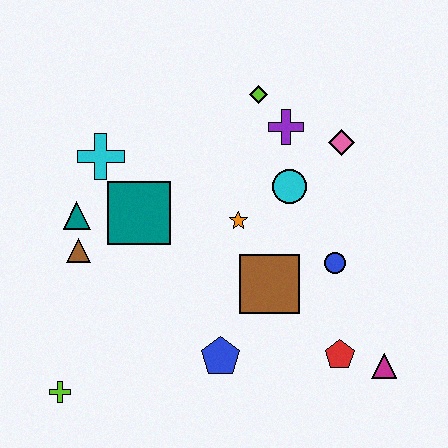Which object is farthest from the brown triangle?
The magenta triangle is farthest from the brown triangle.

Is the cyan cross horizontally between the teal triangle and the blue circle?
Yes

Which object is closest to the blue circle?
The brown square is closest to the blue circle.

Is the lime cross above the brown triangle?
No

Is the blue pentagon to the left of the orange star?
Yes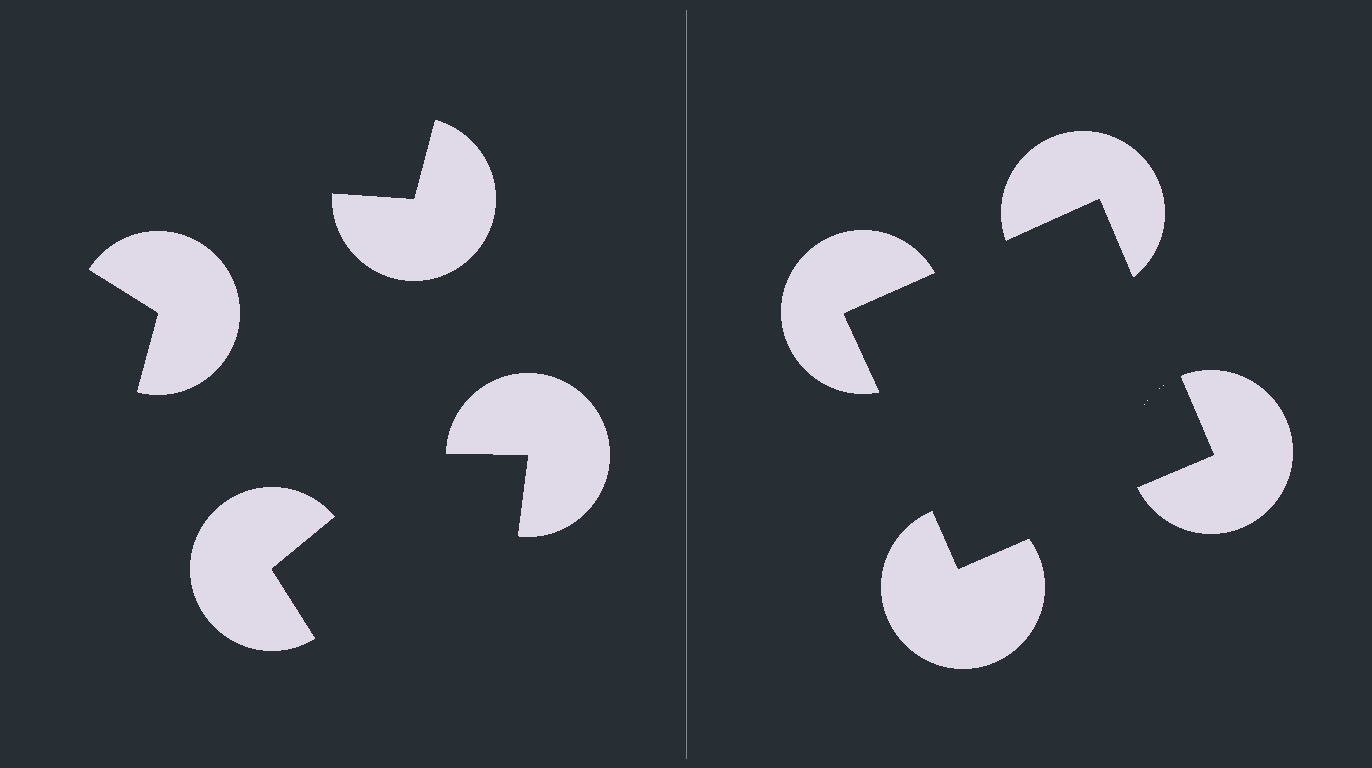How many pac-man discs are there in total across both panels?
8 — 4 on each side.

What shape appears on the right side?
An illusory square.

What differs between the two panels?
The pac-man discs are positioned identically on both sides; only the wedge orientations differ. On the right they align to a square; on the left they are misaligned.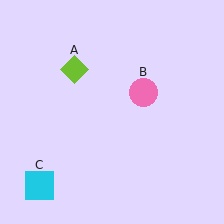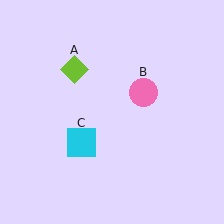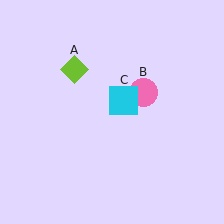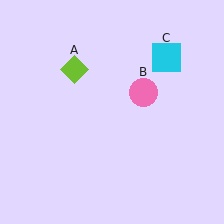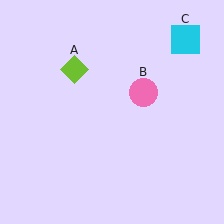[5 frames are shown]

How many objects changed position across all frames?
1 object changed position: cyan square (object C).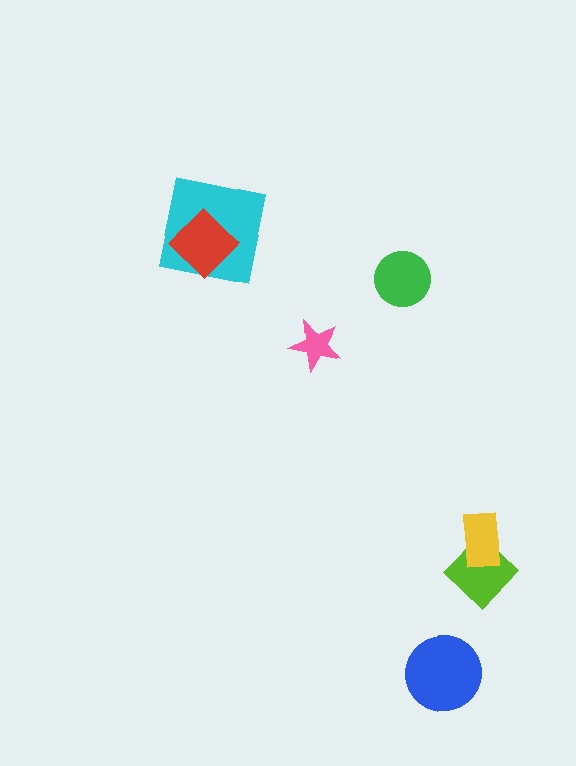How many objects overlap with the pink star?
0 objects overlap with the pink star.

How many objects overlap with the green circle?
0 objects overlap with the green circle.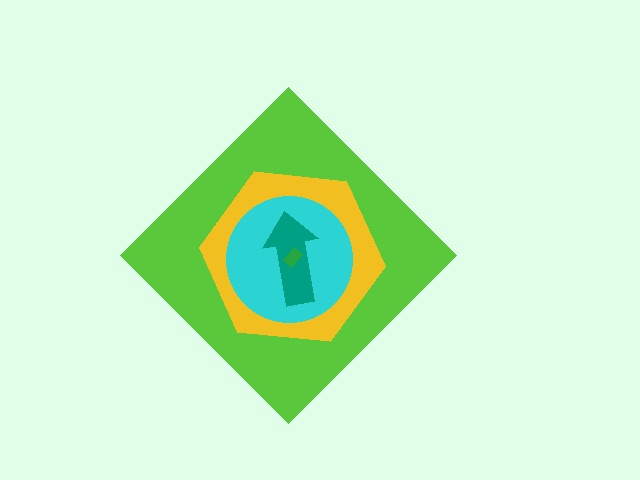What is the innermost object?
The green rectangle.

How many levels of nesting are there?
5.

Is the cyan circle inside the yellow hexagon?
Yes.